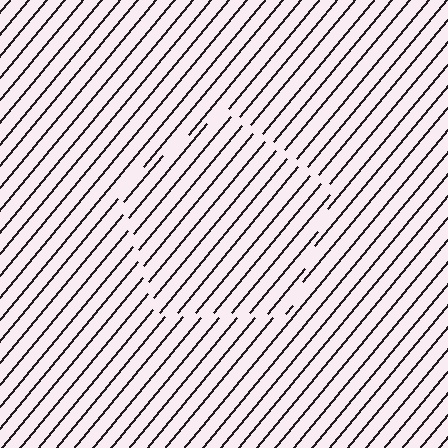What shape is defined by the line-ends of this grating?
An illusory pentagon. The interior of the shape contains the same grating, shifted by half a period — the contour is defined by the phase discontinuity where line-ends from the inner and outer gratings abut.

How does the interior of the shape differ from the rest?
The interior of the shape contains the same grating, shifted by half a period — the contour is defined by the phase discontinuity where line-ends from the inner and outer gratings abut.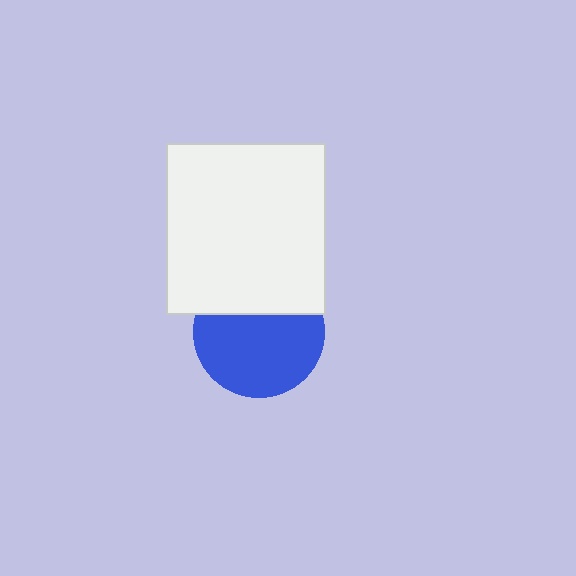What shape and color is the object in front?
The object in front is a white rectangle.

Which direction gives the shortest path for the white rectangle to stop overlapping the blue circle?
Moving up gives the shortest separation.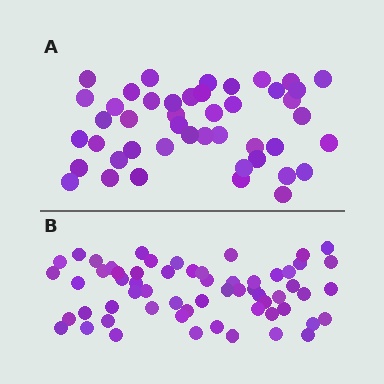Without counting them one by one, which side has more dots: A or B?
Region B (the bottom region) has more dots.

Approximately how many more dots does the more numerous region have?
Region B has approximately 15 more dots than region A.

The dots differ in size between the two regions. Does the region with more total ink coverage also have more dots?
No. Region A has more total ink coverage because its dots are larger, but region B actually contains more individual dots. Total area can be misleading — the number of items is what matters here.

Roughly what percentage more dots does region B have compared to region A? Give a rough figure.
About 35% more.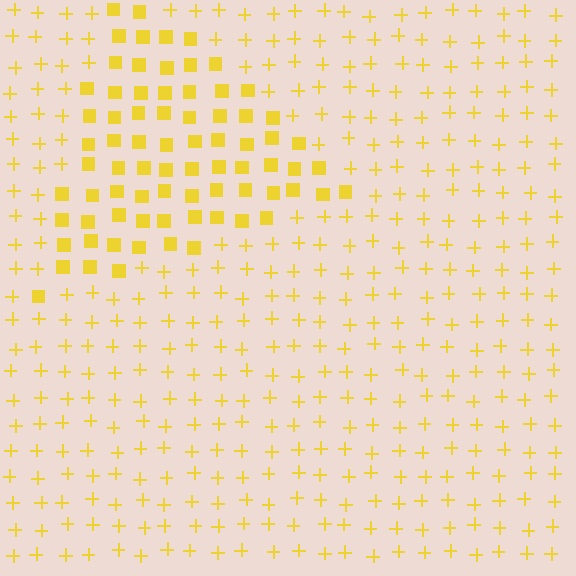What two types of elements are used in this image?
The image uses squares inside the triangle region and plus signs outside it.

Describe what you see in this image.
The image is filled with small yellow elements arranged in a uniform grid. A triangle-shaped region contains squares, while the surrounding area contains plus signs. The boundary is defined purely by the change in element shape.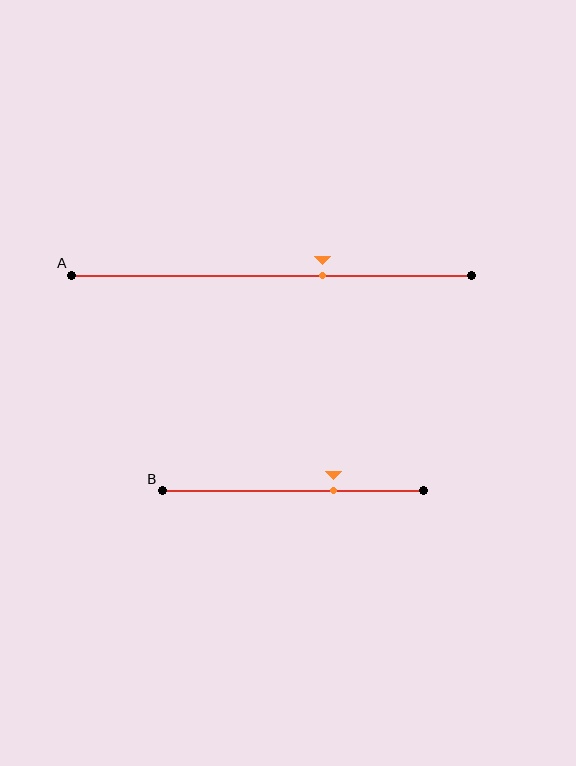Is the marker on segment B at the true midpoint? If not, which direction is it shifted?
No, the marker on segment B is shifted to the right by about 16% of the segment length.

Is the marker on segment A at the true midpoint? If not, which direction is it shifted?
No, the marker on segment A is shifted to the right by about 13% of the segment length.